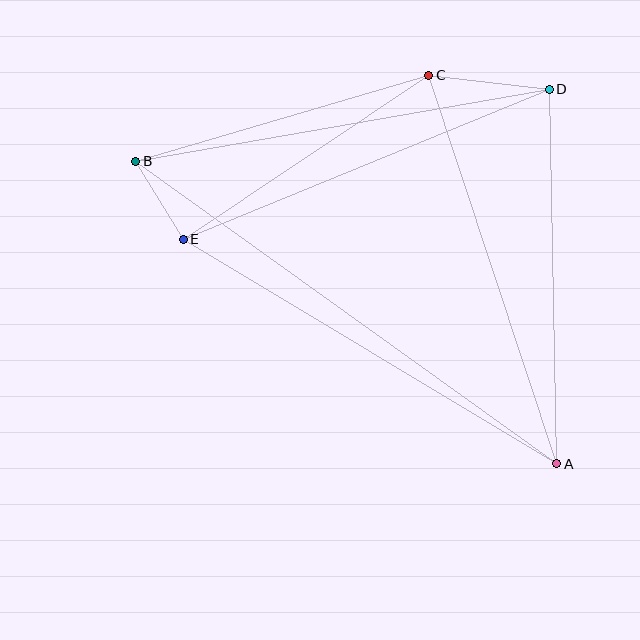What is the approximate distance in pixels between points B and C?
The distance between B and C is approximately 305 pixels.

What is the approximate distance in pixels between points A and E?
The distance between A and E is approximately 435 pixels.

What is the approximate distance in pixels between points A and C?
The distance between A and C is approximately 409 pixels.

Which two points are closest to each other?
Points B and E are closest to each other.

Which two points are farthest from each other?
Points A and B are farthest from each other.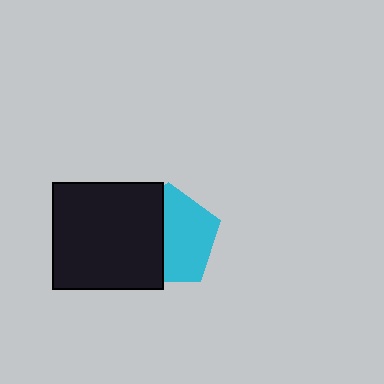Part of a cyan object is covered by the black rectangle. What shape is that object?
It is a pentagon.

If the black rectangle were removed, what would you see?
You would see the complete cyan pentagon.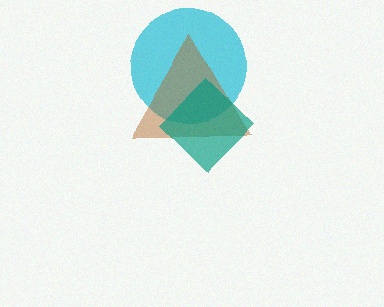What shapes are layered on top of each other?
The layered shapes are: a cyan circle, a brown triangle, a teal diamond.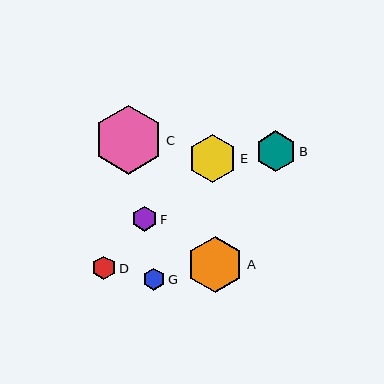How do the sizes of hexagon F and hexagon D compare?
Hexagon F and hexagon D are approximately the same size.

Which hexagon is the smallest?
Hexagon G is the smallest with a size of approximately 22 pixels.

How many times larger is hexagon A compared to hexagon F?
Hexagon A is approximately 2.2 times the size of hexagon F.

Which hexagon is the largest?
Hexagon C is the largest with a size of approximately 69 pixels.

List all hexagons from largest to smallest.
From largest to smallest: C, A, E, B, F, D, G.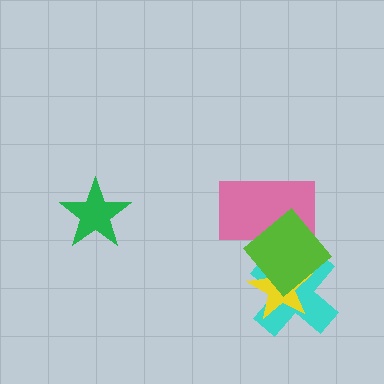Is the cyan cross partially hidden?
Yes, it is partially covered by another shape.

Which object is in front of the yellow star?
The lime diamond is in front of the yellow star.